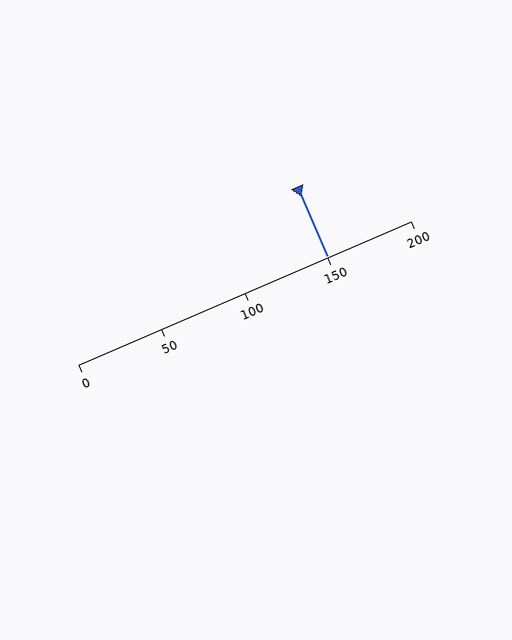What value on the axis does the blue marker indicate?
The marker indicates approximately 150.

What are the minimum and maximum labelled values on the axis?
The axis runs from 0 to 200.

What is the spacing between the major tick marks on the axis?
The major ticks are spaced 50 apart.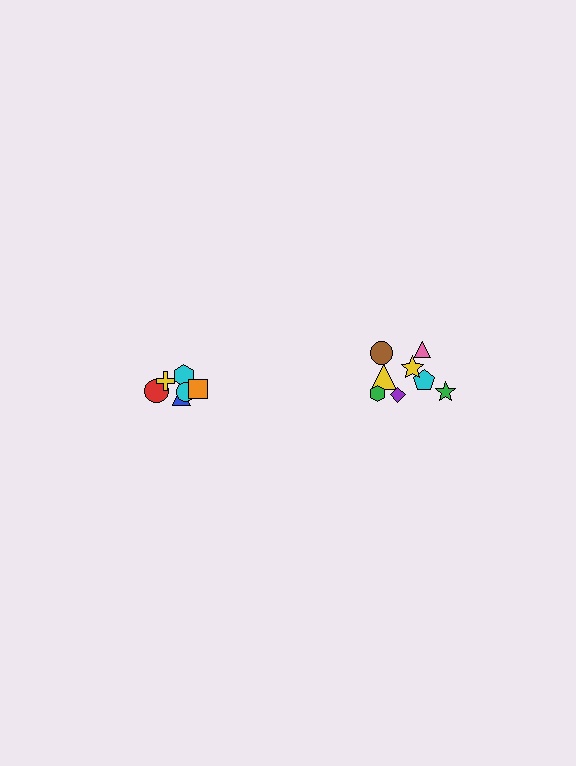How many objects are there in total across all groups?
There are 14 objects.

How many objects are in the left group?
There are 6 objects.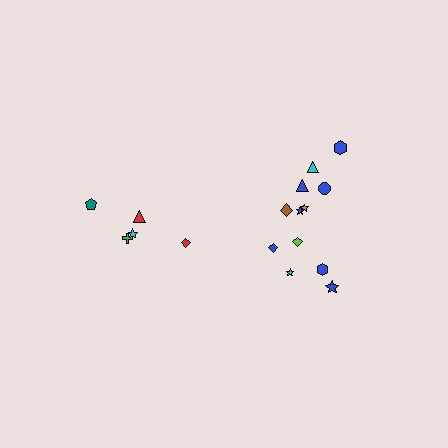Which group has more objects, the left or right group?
The right group.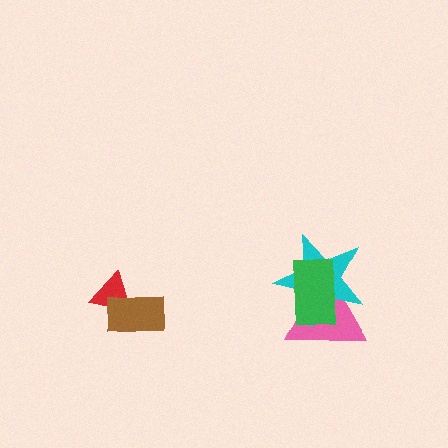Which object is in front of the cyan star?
The green rectangle is in front of the cyan star.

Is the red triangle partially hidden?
Yes, it is partially covered by another shape.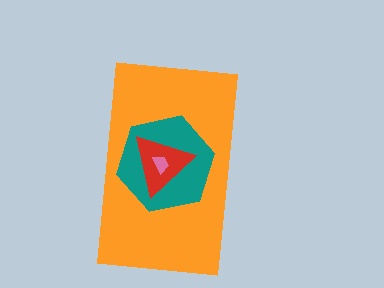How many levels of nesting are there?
4.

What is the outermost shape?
The orange rectangle.